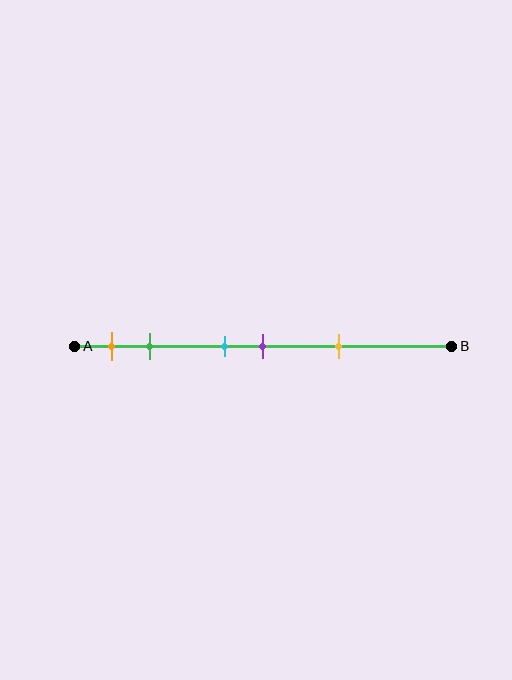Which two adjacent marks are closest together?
The cyan and purple marks are the closest adjacent pair.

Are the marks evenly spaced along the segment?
No, the marks are not evenly spaced.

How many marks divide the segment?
There are 5 marks dividing the segment.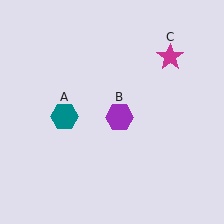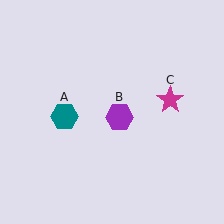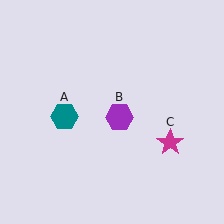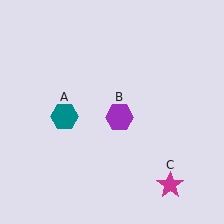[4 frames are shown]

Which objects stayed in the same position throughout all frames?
Teal hexagon (object A) and purple hexagon (object B) remained stationary.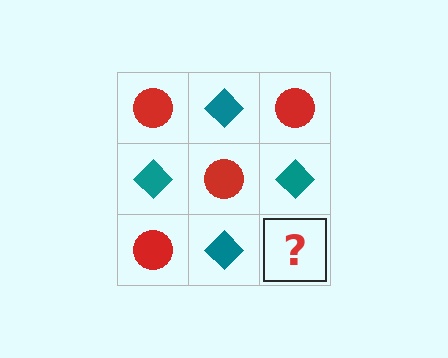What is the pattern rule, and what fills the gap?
The rule is that it alternates red circle and teal diamond in a checkerboard pattern. The gap should be filled with a red circle.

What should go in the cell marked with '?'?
The missing cell should contain a red circle.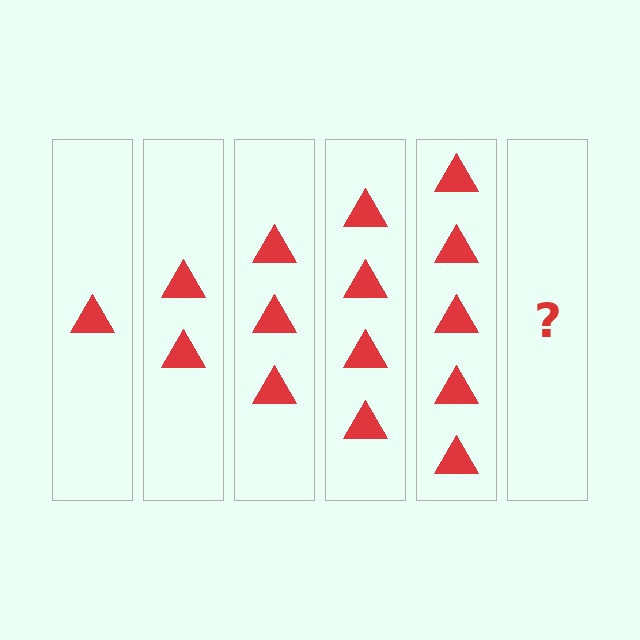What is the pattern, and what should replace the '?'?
The pattern is that each step adds one more triangle. The '?' should be 6 triangles.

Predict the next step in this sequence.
The next step is 6 triangles.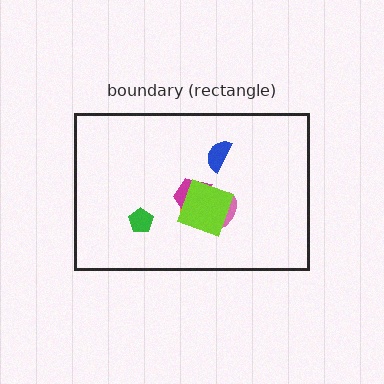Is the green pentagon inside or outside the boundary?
Inside.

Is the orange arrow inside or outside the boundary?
Inside.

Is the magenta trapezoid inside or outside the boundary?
Inside.